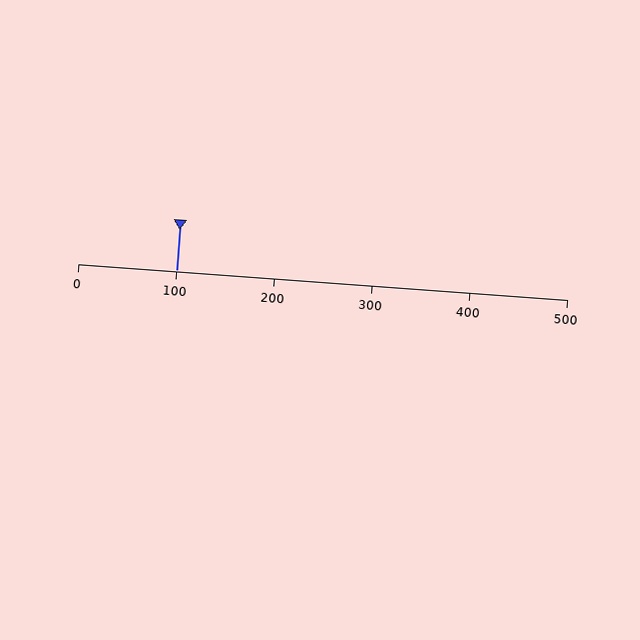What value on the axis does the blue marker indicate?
The marker indicates approximately 100.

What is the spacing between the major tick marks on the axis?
The major ticks are spaced 100 apart.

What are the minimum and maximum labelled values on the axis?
The axis runs from 0 to 500.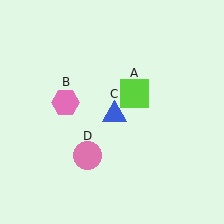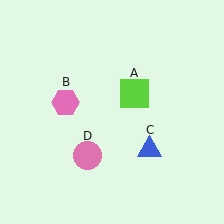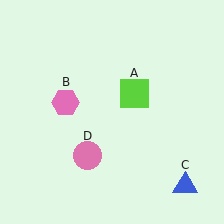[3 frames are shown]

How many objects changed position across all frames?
1 object changed position: blue triangle (object C).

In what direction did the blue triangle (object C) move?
The blue triangle (object C) moved down and to the right.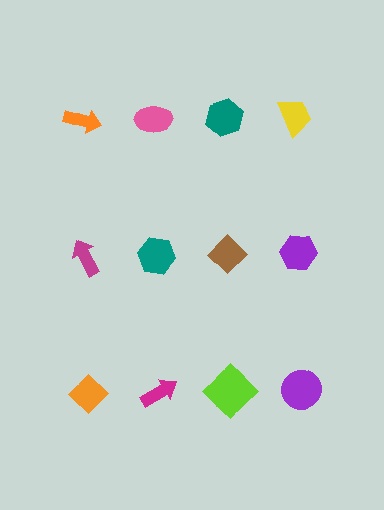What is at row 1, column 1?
An orange arrow.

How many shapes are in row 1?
4 shapes.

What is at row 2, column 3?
A brown diamond.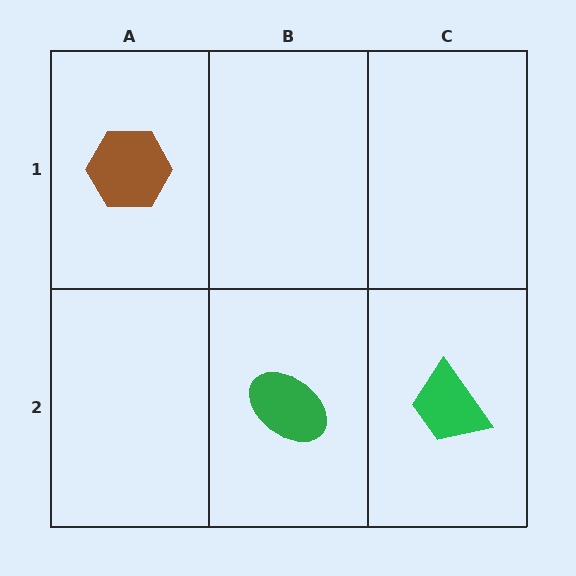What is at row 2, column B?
A green ellipse.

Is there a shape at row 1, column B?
No, that cell is empty.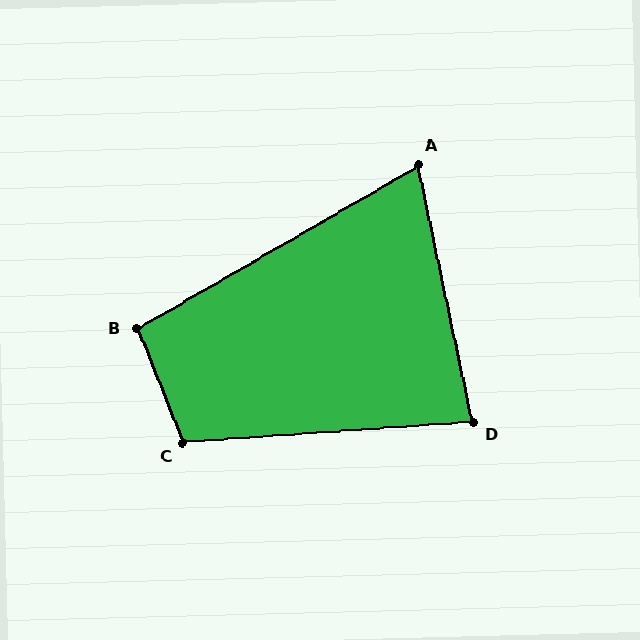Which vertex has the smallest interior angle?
A, at approximately 72 degrees.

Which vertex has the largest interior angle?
C, at approximately 108 degrees.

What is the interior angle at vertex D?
Approximately 82 degrees (acute).